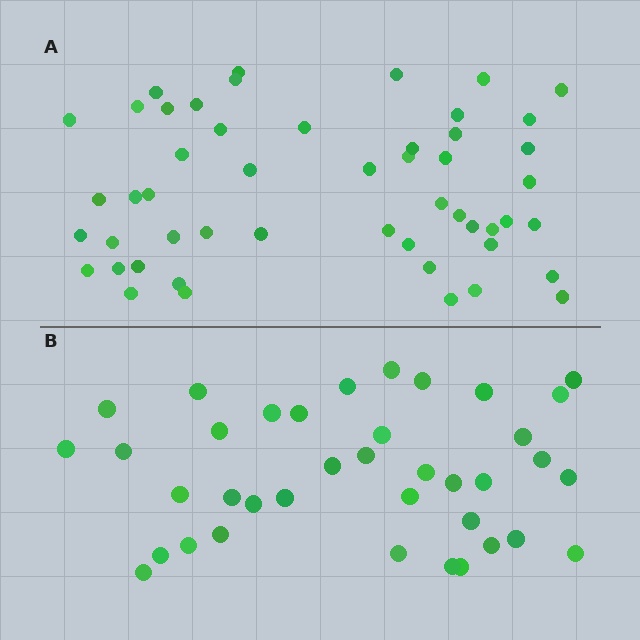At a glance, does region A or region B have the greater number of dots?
Region A (the top region) has more dots.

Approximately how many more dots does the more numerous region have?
Region A has approximately 15 more dots than region B.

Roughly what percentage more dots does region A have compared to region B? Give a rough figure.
About 35% more.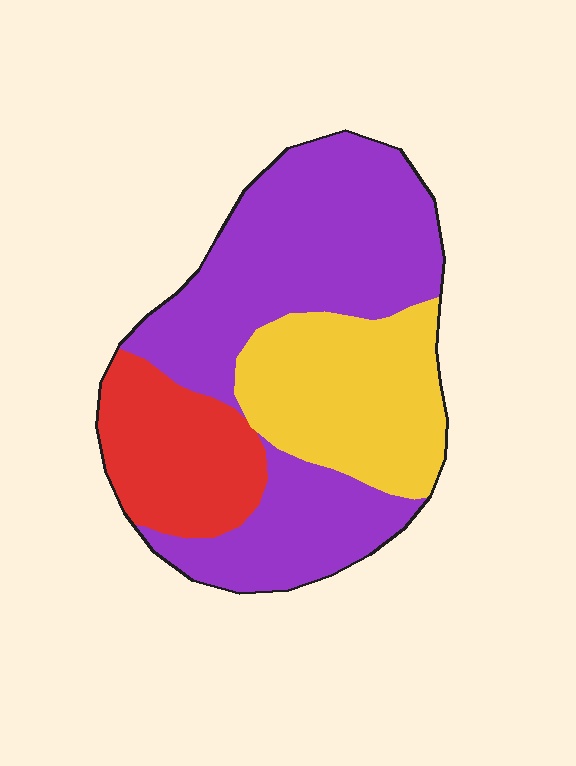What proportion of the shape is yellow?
Yellow covers around 25% of the shape.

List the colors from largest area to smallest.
From largest to smallest: purple, yellow, red.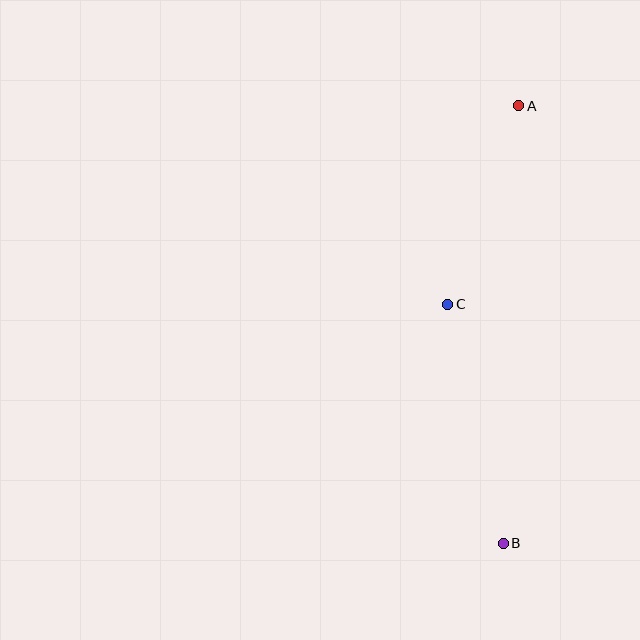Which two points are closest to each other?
Points A and C are closest to each other.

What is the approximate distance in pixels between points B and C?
The distance between B and C is approximately 245 pixels.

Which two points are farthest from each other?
Points A and B are farthest from each other.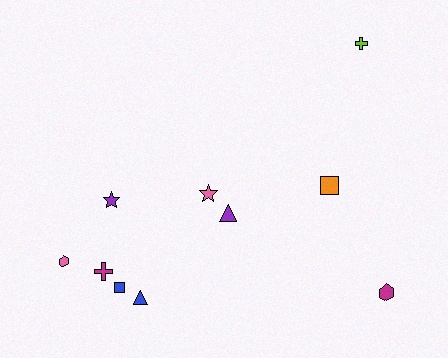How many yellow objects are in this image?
There are no yellow objects.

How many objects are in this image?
There are 10 objects.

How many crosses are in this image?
There are 2 crosses.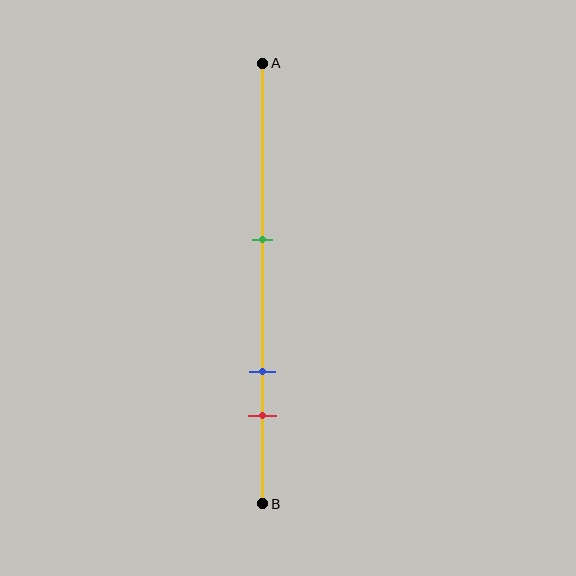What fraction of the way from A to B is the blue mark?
The blue mark is approximately 70% (0.7) of the way from A to B.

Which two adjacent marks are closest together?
The blue and red marks are the closest adjacent pair.